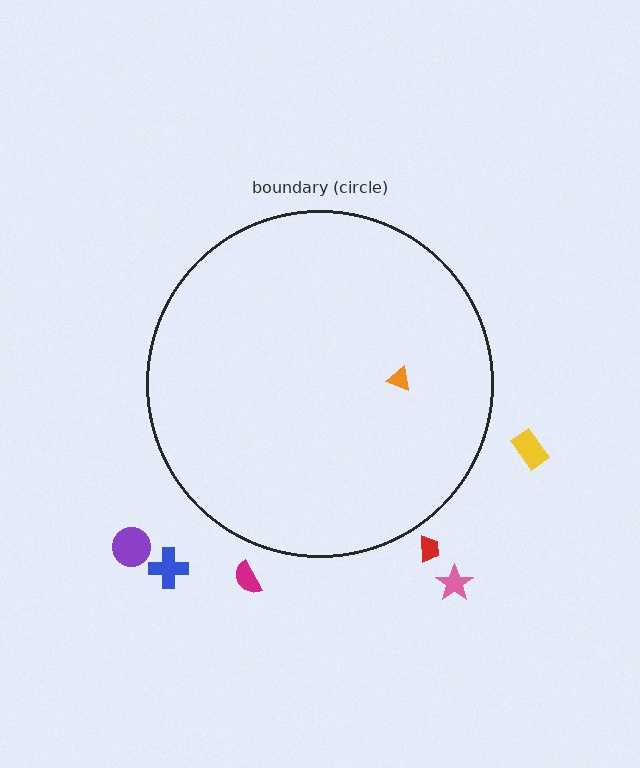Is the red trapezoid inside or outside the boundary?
Outside.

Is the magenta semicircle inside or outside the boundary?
Outside.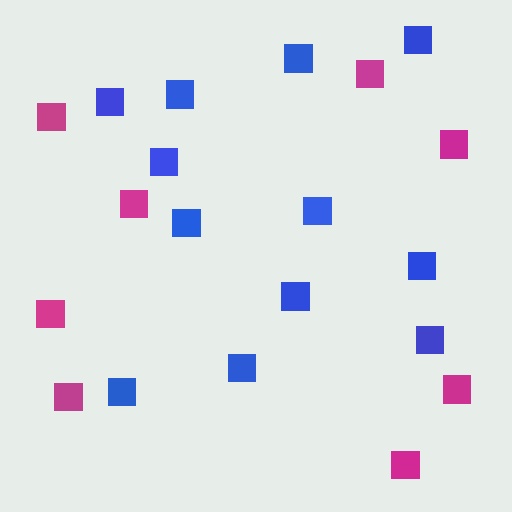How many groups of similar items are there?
There are 2 groups: one group of blue squares (12) and one group of magenta squares (8).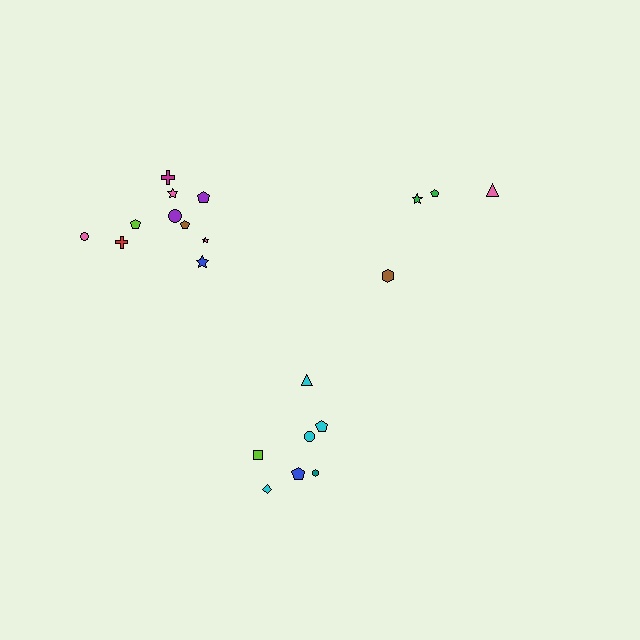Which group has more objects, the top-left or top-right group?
The top-left group.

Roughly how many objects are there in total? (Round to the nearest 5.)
Roughly 20 objects in total.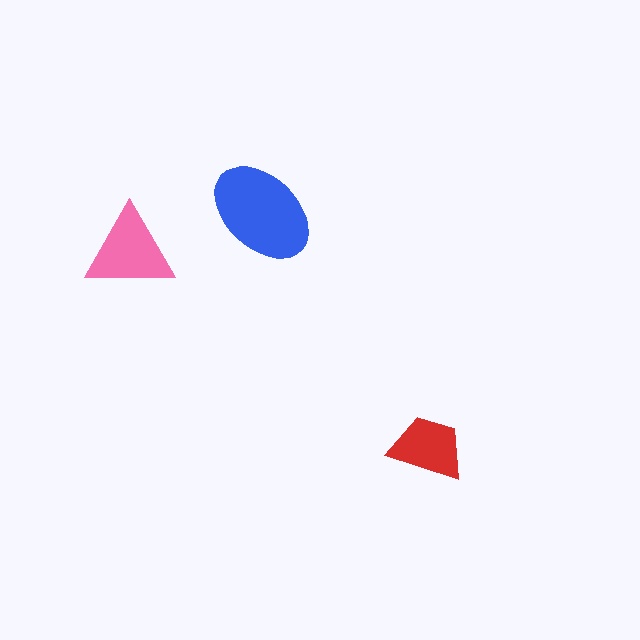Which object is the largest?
The blue ellipse.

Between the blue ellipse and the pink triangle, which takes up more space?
The blue ellipse.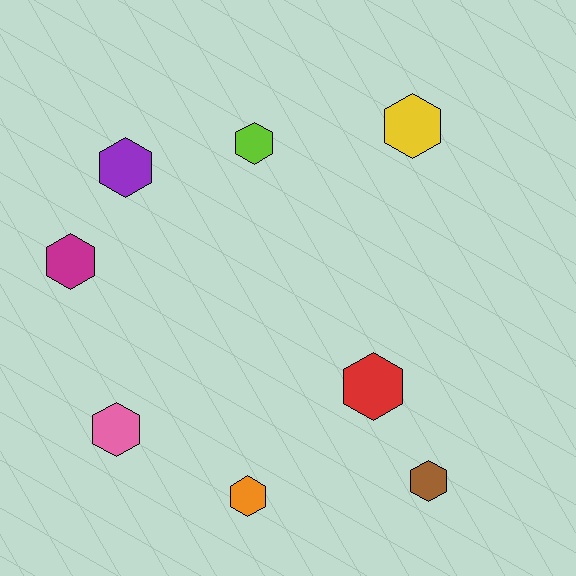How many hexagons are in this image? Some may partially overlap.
There are 8 hexagons.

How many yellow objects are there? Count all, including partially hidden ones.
There is 1 yellow object.